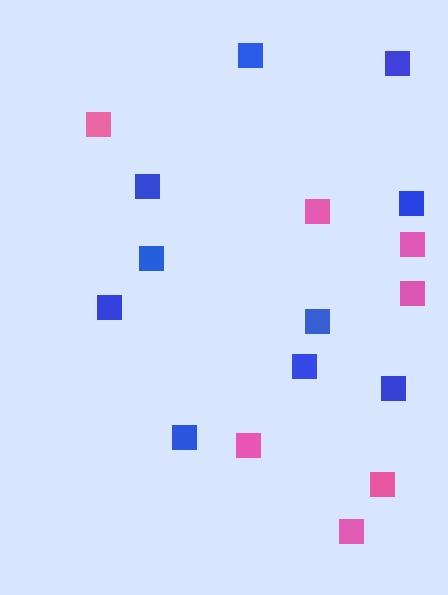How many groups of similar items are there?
There are 2 groups: one group of pink squares (7) and one group of blue squares (10).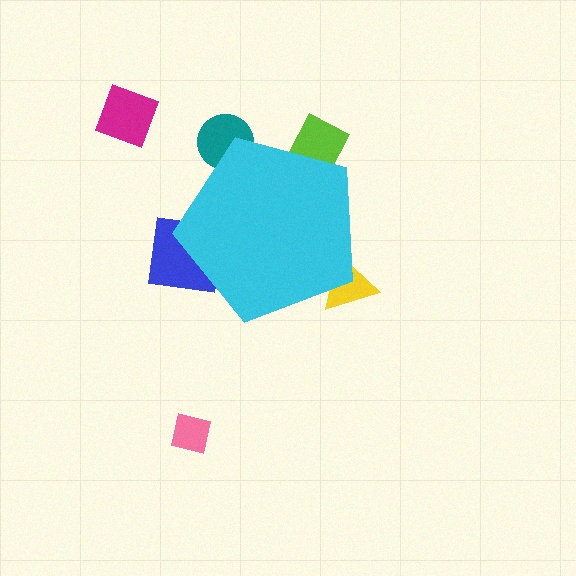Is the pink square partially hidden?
No, the pink square is fully visible.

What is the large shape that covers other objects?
A cyan pentagon.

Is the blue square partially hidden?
Yes, the blue square is partially hidden behind the cyan pentagon.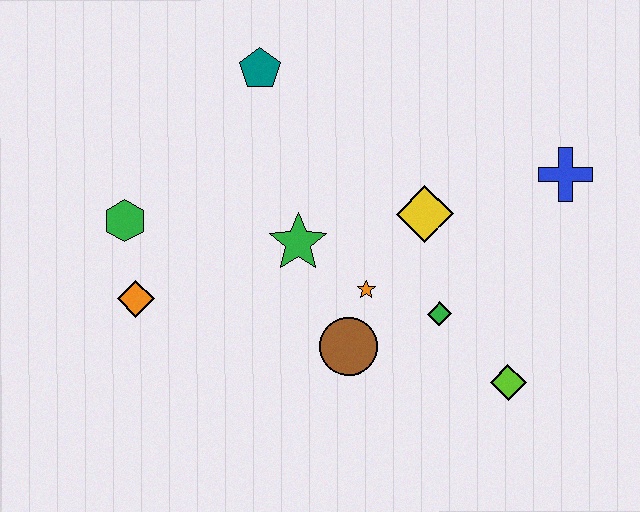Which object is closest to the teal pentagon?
The green star is closest to the teal pentagon.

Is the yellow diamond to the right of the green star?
Yes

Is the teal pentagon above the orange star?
Yes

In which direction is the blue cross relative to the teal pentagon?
The blue cross is to the right of the teal pentagon.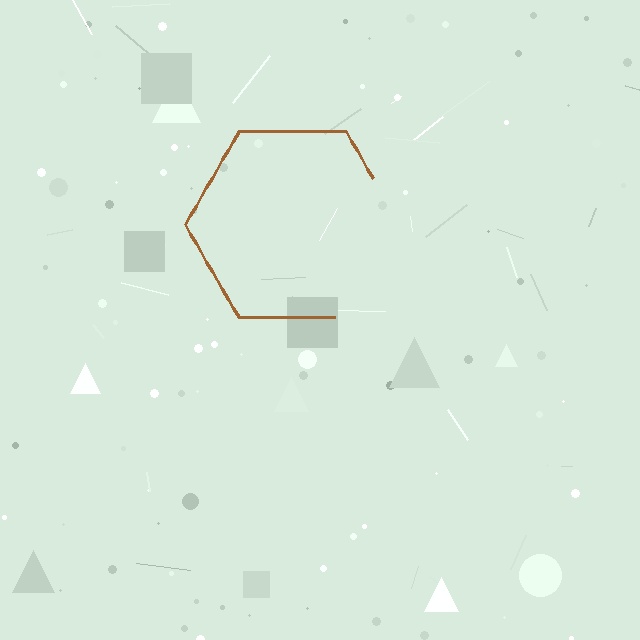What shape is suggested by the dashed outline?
The dashed outline suggests a hexagon.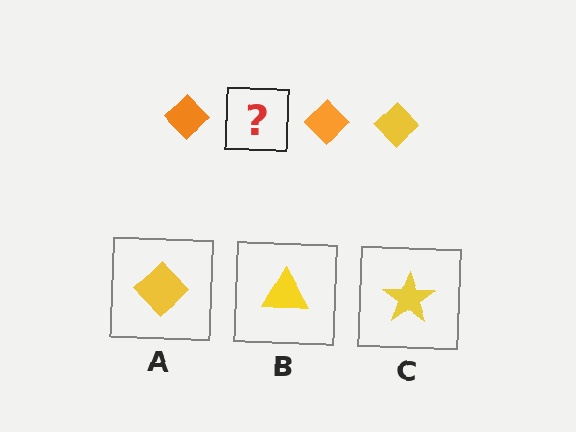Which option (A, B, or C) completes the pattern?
A.